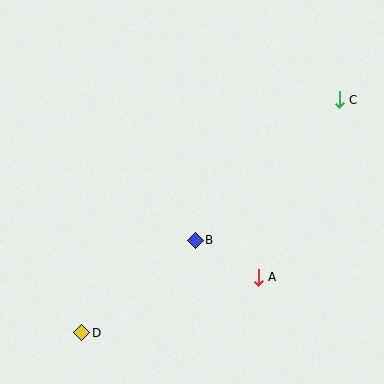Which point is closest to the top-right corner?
Point C is closest to the top-right corner.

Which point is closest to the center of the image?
Point B at (195, 240) is closest to the center.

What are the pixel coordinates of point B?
Point B is at (195, 240).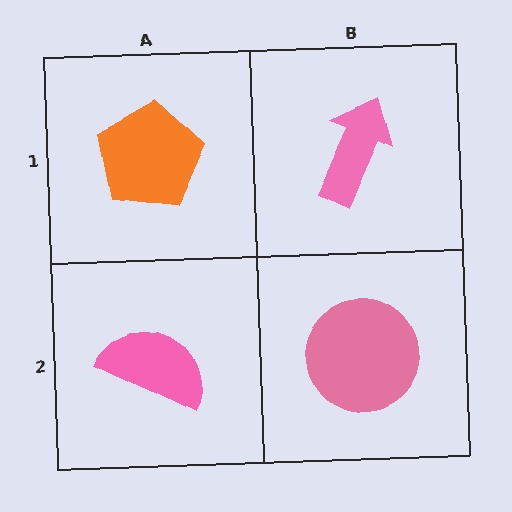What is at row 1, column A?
An orange pentagon.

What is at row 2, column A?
A pink semicircle.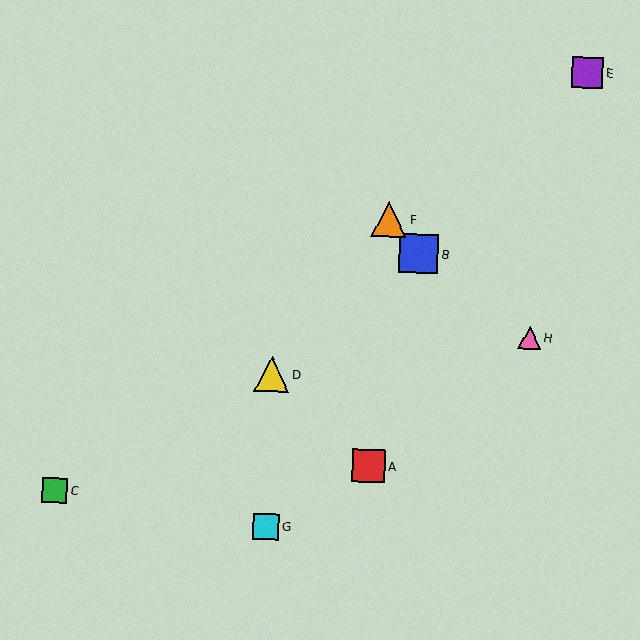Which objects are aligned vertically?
Objects D, G are aligned vertically.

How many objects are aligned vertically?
2 objects (D, G) are aligned vertically.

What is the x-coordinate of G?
Object G is at x≈266.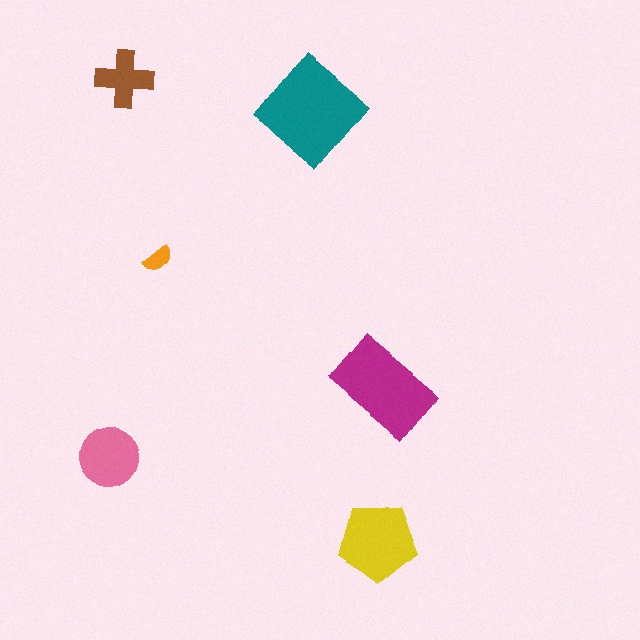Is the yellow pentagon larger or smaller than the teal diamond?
Smaller.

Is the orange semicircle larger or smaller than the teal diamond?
Smaller.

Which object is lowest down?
The yellow pentagon is bottommost.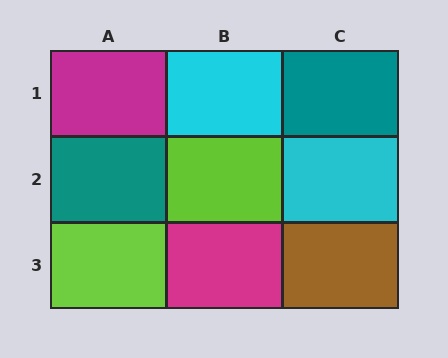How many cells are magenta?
2 cells are magenta.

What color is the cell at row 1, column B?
Cyan.